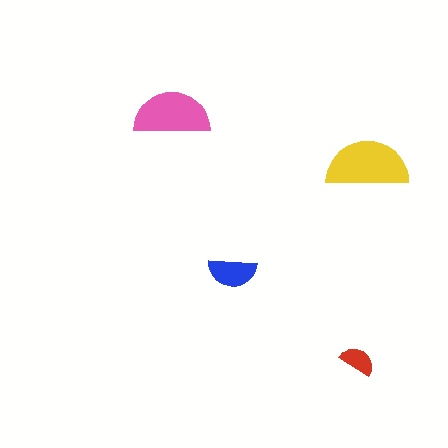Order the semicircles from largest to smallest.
the yellow one, the pink one, the blue one, the red one.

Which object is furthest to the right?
The yellow semicircle is rightmost.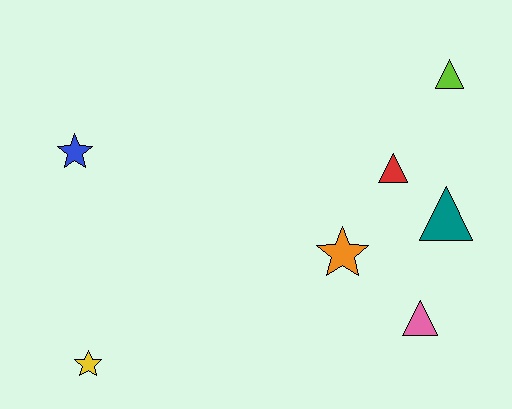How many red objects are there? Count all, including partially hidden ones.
There is 1 red object.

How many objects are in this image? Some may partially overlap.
There are 7 objects.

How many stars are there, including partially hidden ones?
There are 3 stars.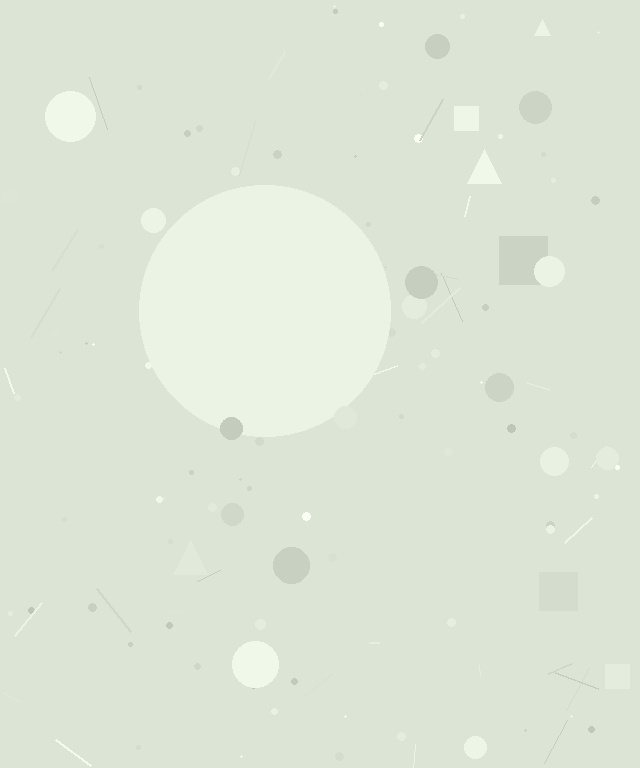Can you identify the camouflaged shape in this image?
The camouflaged shape is a circle.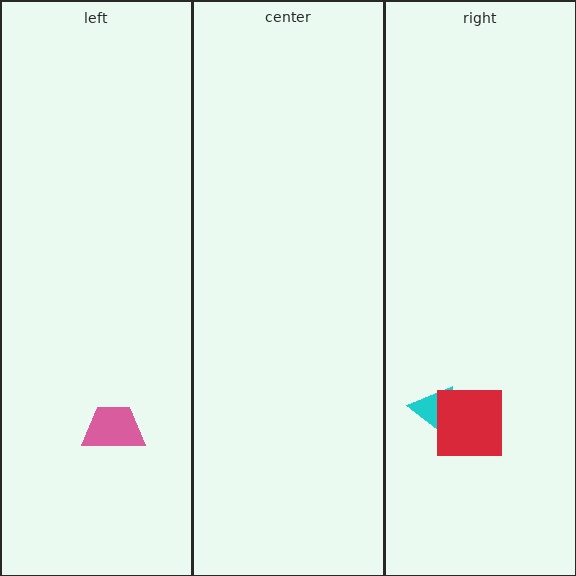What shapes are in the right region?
The cyan triangle, the red square.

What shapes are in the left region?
The pink trapezoid.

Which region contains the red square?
The right region.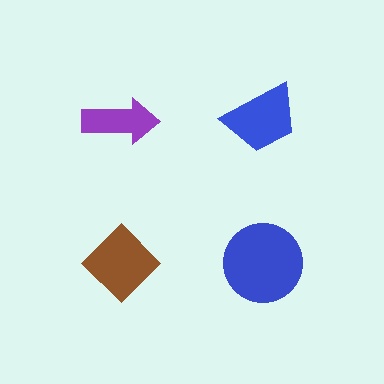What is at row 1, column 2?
A blue trapezoid.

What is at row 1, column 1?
A purple arrow.